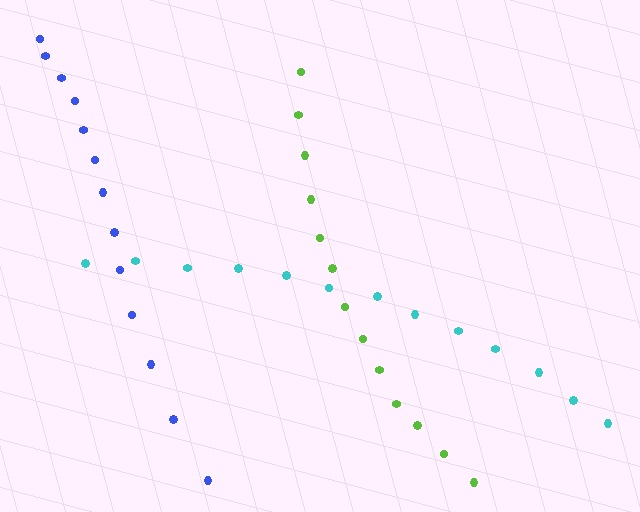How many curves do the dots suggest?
There are 3 distinct paths.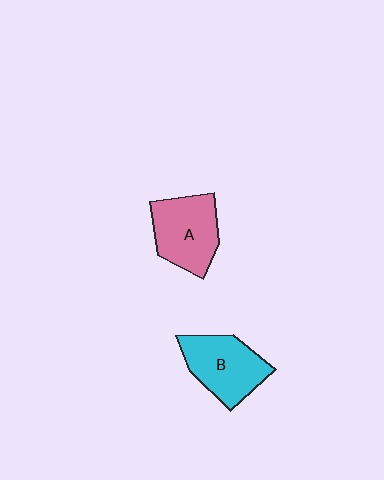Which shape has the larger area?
Shape A (pink).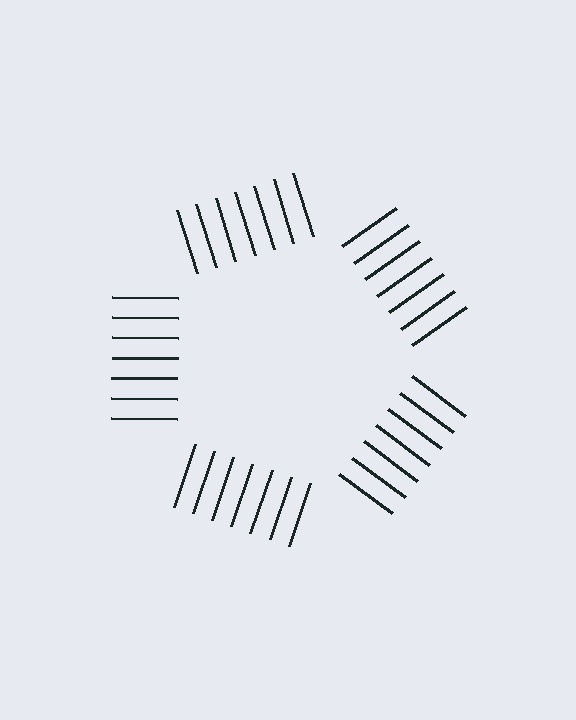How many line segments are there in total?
35 — 7 along each of the 5 edges.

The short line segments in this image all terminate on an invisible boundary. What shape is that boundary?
An illusory pentagon — the line segments terminate on its edges but no continuous stroke is drawn.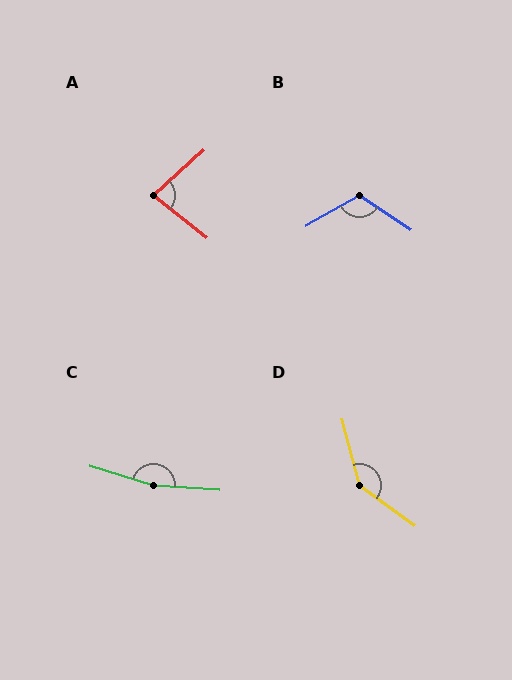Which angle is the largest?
C, at approximately 167 degrees.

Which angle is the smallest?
A, at approximately 80 degrees.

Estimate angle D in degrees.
Approximately 141 degrees.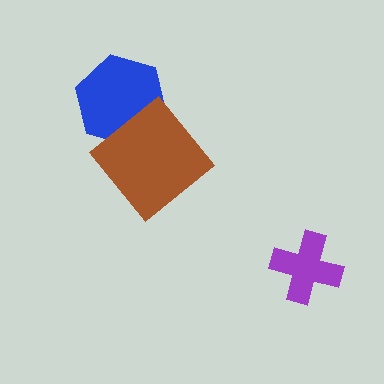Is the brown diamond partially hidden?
No, no other shape covers it.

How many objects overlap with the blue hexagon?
1 object overlaps with the blue hexagon.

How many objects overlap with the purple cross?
0 objects overlap with the purple cross.